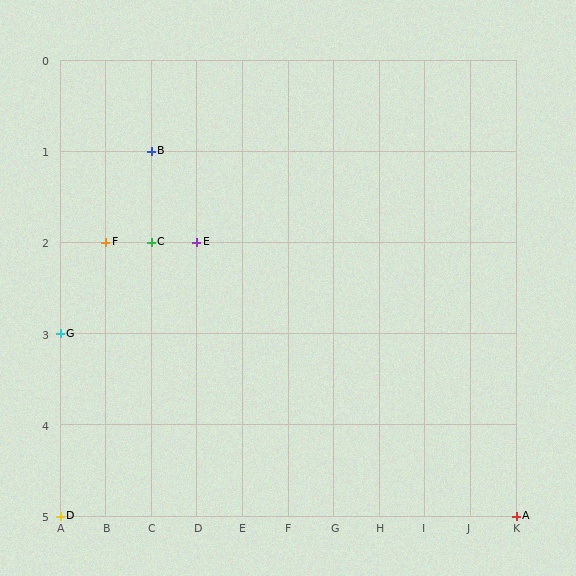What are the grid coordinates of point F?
Point F is at grid coordinates (B, 2).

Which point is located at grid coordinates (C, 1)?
Point B is at (C, 1).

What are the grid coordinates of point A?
Point A is at grid coordinates (K, 5).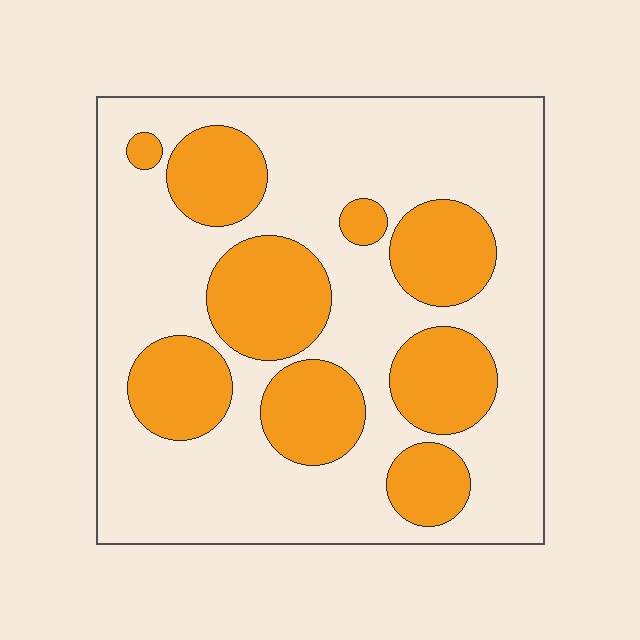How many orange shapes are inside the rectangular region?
9.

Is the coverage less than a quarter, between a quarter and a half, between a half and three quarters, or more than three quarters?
Between a quarter and a half.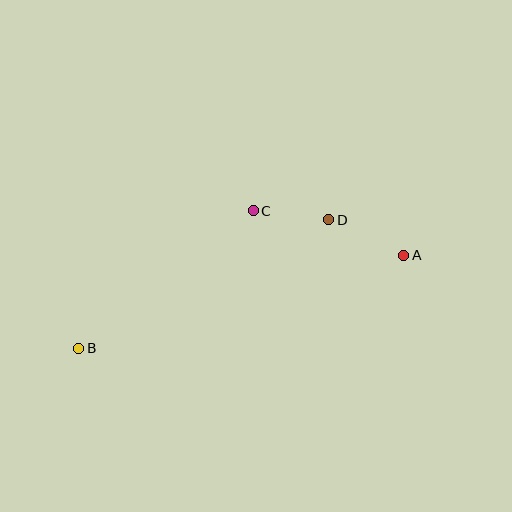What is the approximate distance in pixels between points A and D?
The distance between A and D is approximately 83 pixels.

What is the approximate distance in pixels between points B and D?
The distance between B and D is approximately 282 pixels.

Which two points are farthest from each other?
Points A and B are farthest from each other.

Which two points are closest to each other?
Points C and D are closest to each other.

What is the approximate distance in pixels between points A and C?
The distance between A and C is approximately 157 pixels.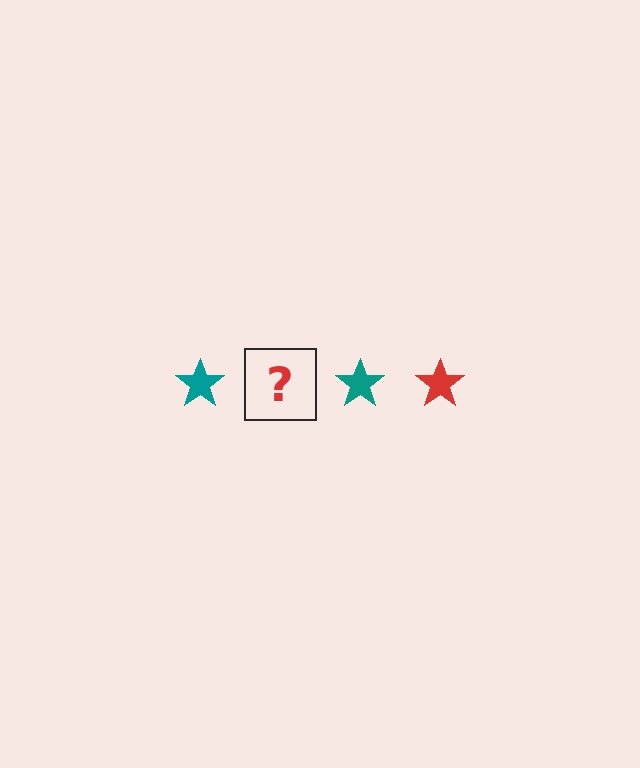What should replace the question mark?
The question mark should be replaced with a red star.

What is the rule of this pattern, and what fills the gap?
The rule is that the pattern cycles through teal, red stars. The gap should be filled with a red star.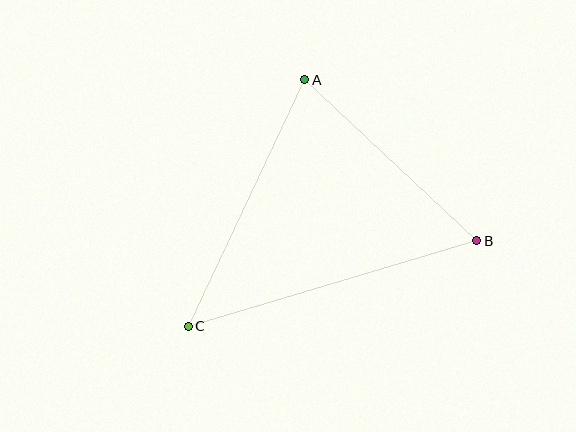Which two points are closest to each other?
Points A and B are closest to each other.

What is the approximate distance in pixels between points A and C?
The distance between A and C is approximately 273 pixels.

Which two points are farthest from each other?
Points B and C are farthest from each other.